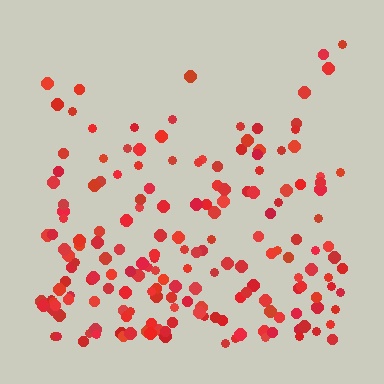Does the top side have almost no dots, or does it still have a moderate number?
Still a moderate number, just noticeably fewer than the bottom.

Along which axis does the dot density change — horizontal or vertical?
Vertical.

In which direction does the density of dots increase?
From top to bottom, with the bottom side densest.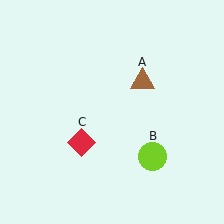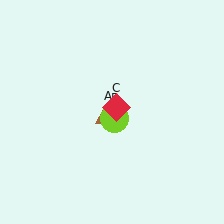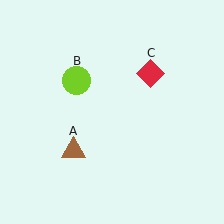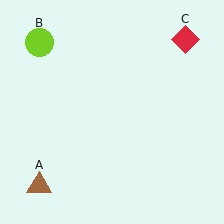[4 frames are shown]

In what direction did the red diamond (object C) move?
The red diamond (object C) moved up and to the right.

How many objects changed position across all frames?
3 objects changed position: brown triangle (object A), lime circle (object B), red diamond (object C).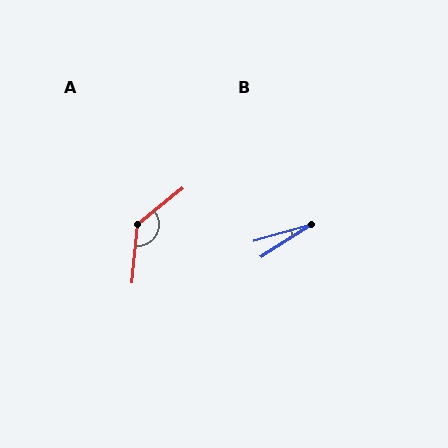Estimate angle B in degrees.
Approximately 16 degrees.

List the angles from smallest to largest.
B (16°), A (134°).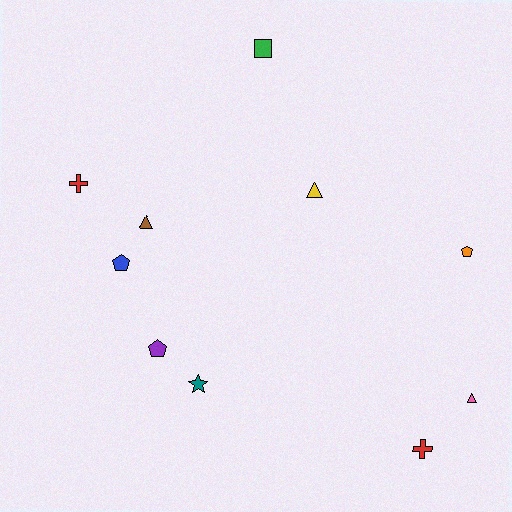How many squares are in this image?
There is 1 square.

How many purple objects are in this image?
There is 1 purple object.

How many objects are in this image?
There are 10 objects.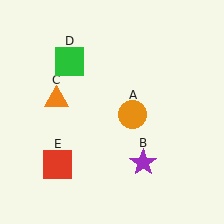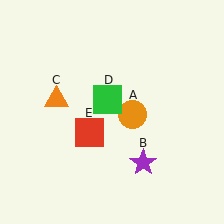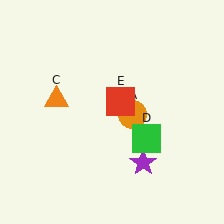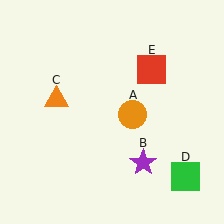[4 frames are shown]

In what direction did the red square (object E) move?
The red square (object E) moved up and to the right.